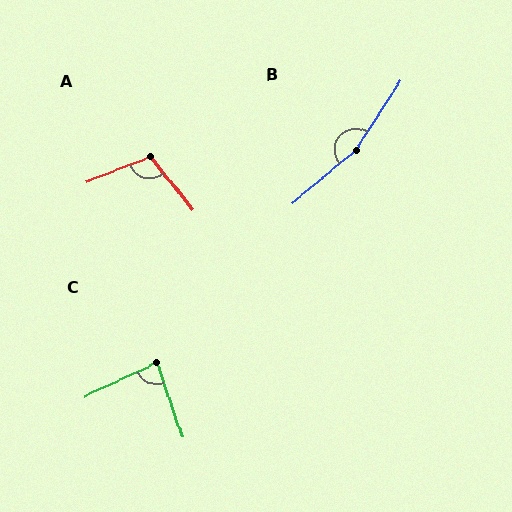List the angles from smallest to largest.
C (84°), A (107°), B (163°).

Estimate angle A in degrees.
Approximately 107 degrees.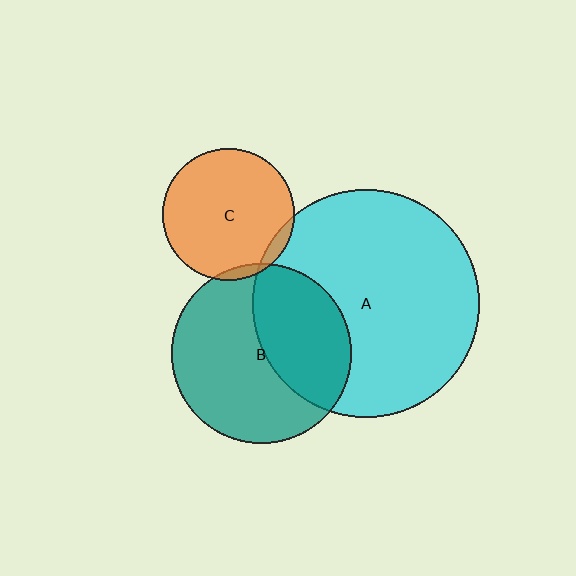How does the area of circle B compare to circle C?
Approximately 1.9 times.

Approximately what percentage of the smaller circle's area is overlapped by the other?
Approximately 5%.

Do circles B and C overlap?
Yes.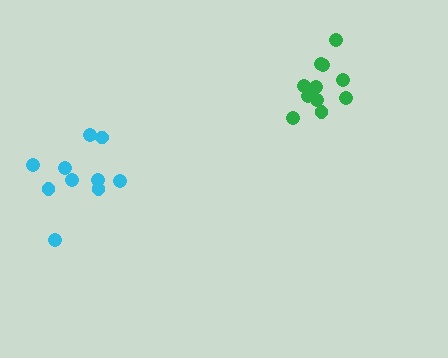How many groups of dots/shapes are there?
There are 2 groups.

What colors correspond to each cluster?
The clusters are colored: cyan, green.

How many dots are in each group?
Group 1: 10 dots, Group 2: 11 dots (21 total).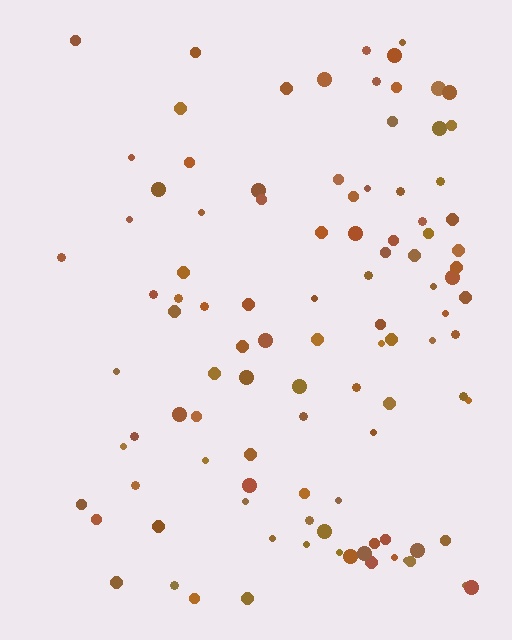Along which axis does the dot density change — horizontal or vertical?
Horizontal.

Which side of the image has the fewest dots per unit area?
The left.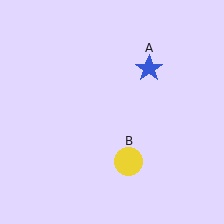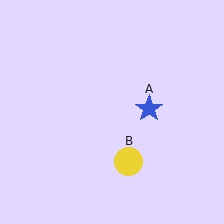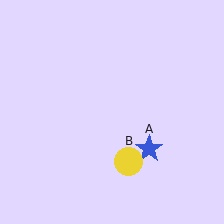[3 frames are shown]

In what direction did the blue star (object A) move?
The blue star (object A) moved down.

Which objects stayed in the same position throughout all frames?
Yellow circle (object B) remained stationary.